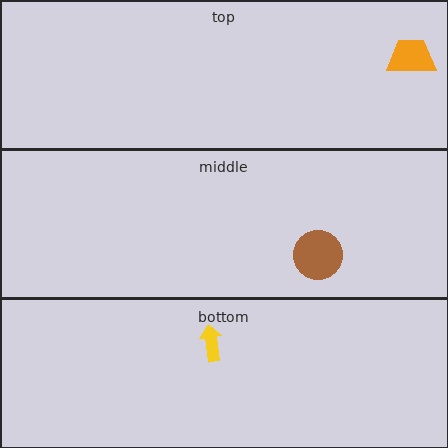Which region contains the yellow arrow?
The bottom region.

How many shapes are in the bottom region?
1.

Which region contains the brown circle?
The middle region.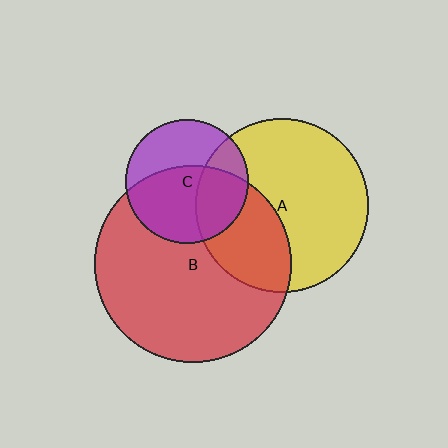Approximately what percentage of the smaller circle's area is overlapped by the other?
Approximately 35%.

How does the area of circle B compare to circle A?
Approximately 1.3 times.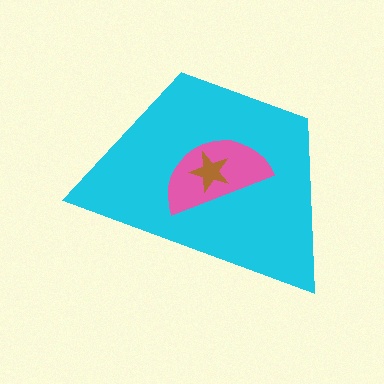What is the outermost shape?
The cyan trapezoid.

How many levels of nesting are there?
3.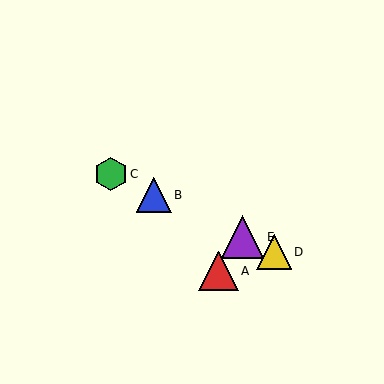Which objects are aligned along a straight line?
Objects B, C, D, E are aligned along a straight line.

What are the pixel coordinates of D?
Object D is at (274, 252).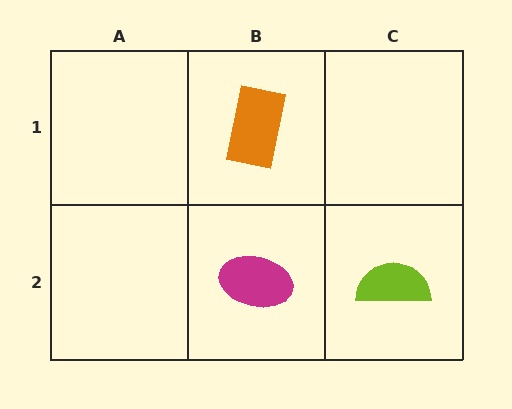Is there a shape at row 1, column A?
No, that cell is empty.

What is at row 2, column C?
A lime semicircle.